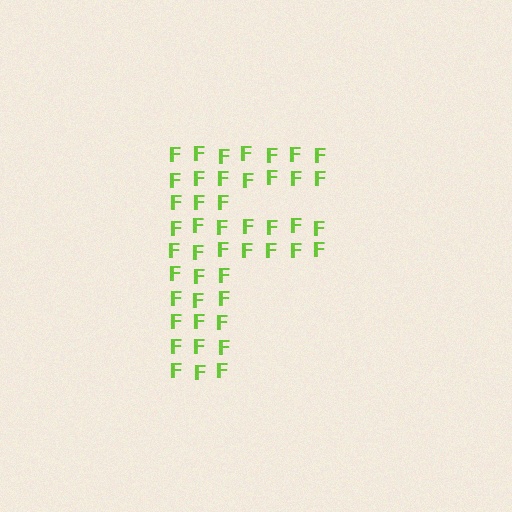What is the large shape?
The large shape is the letter F.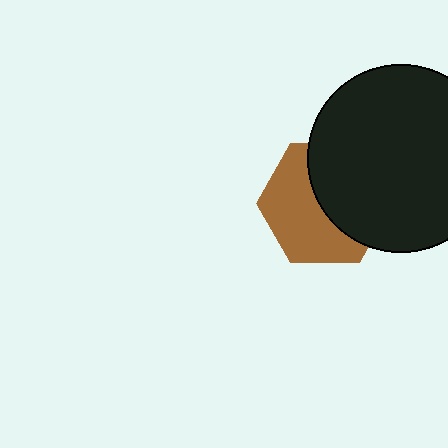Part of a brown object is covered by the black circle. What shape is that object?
It is a hexagon.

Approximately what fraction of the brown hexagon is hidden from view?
Roughly 48% of the brown hexagon is hidden behind the black circle.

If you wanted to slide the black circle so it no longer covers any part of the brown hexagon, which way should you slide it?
Slide it right — that is the most direct way to separate the two shapes.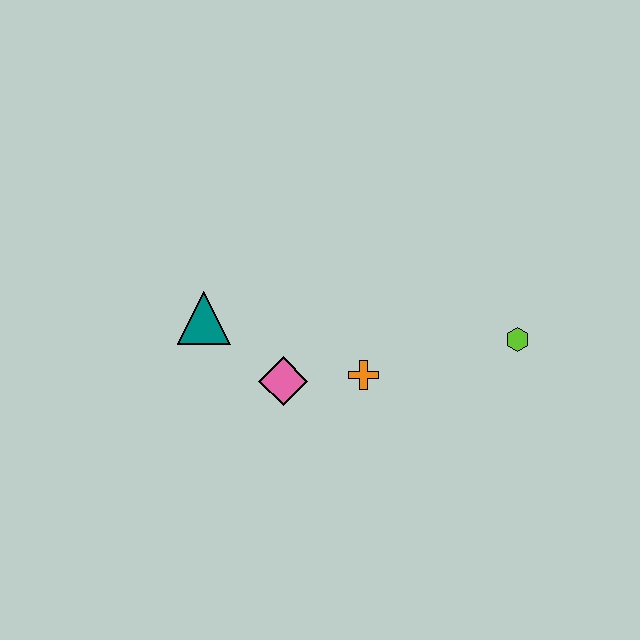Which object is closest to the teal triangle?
The pink diamond is closest to the teal triangle.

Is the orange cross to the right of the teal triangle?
Yes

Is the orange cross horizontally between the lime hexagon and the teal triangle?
Yes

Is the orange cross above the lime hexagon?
No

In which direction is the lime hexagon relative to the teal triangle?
The lime hexagon is to the right of the teal triangle.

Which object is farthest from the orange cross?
The teal triangle is farthest from the orange cross.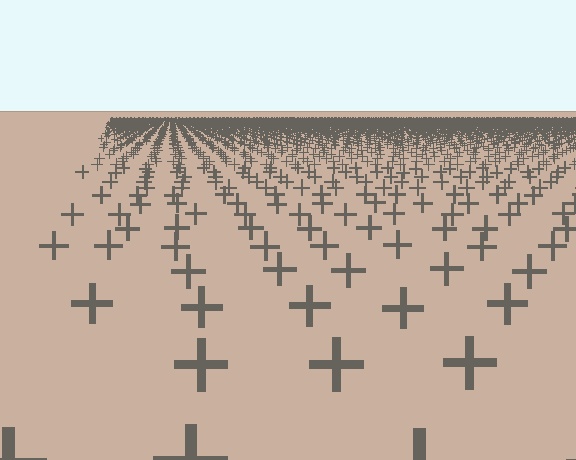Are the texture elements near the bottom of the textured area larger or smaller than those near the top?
Larger. Near the bottom, elements are closer to the viewer and appear at a bigger on-screen size.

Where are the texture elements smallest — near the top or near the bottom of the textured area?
Near the top.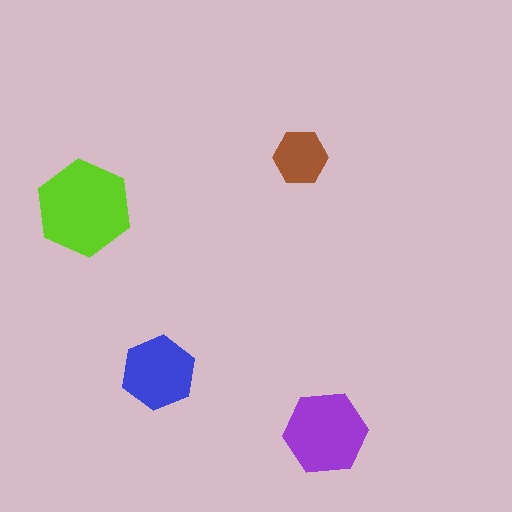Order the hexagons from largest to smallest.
the lime one, the purple one, the blue one, the brown one.